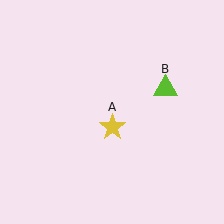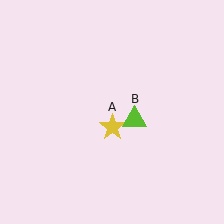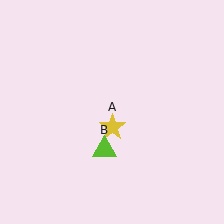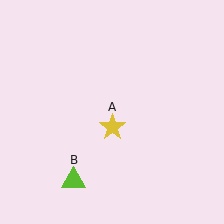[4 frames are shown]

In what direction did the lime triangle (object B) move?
The lime triangle (object B) moved down and to the left.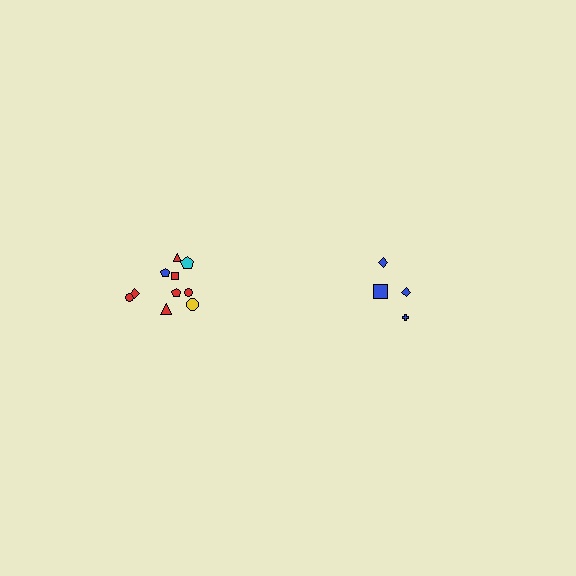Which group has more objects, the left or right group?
The left group.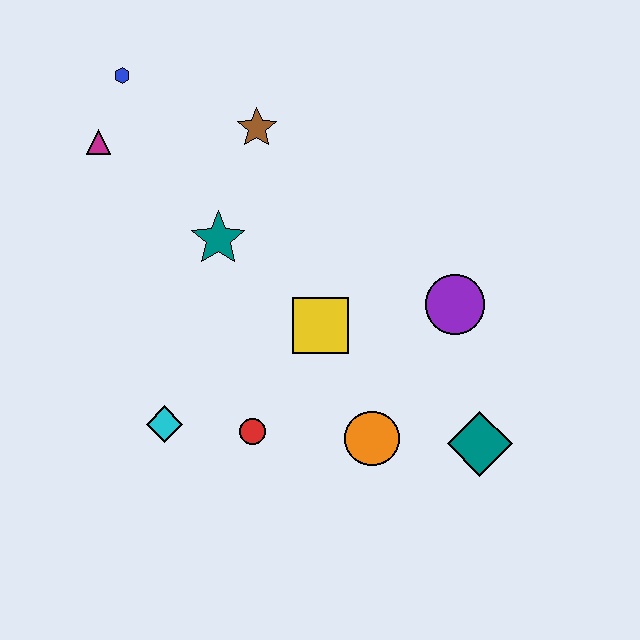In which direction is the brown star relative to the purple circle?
The brown star is to the left of the purple circle.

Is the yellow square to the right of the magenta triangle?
Yes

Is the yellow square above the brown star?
No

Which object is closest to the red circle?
The cyan diamond is closest to the red circle.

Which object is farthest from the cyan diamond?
The blue hexagon is farthest from the cyan diamond.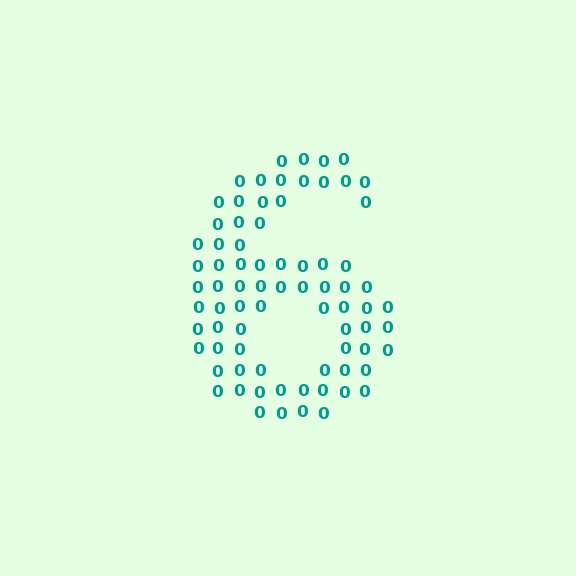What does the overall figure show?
The overall figure shows the digit 6.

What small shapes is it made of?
It is made of small digit 0's.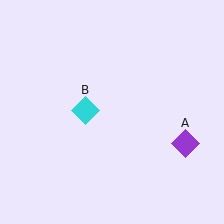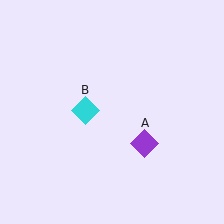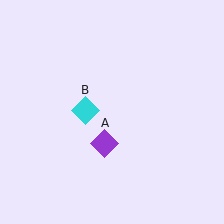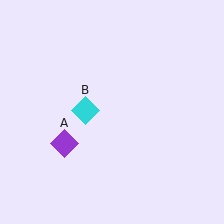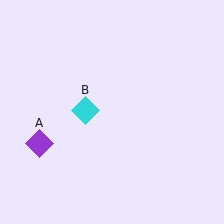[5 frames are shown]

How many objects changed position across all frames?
1 object changed position: purple diamond (object A).